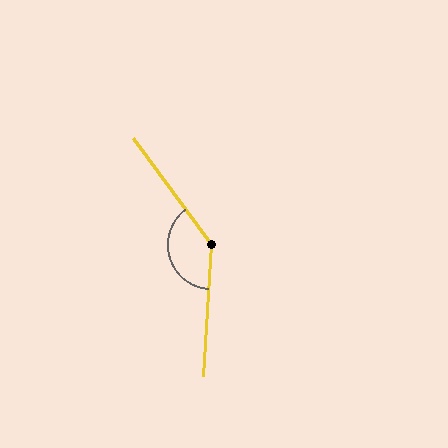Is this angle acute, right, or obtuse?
It is obtuse.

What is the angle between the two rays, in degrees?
Approximately 140 degrees.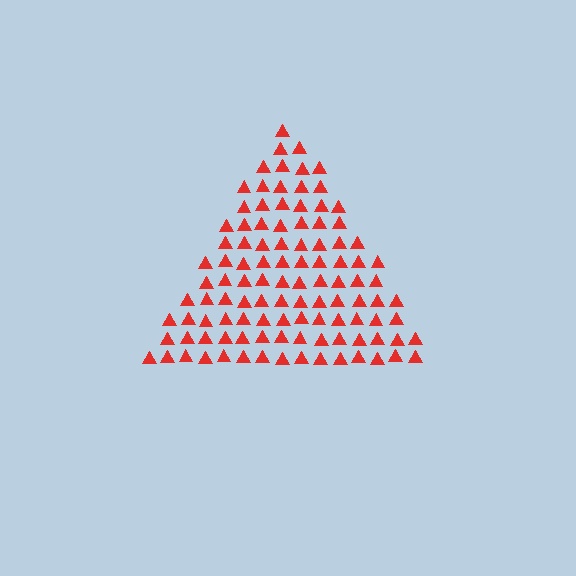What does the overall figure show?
The overall figure shows a triangle.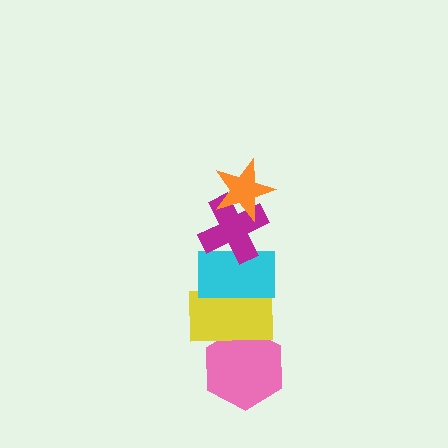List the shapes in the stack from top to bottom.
From top to bottom: the orange star, the magenta cross, the cyan rectangle, the yellow rectangle, the pink hexagon.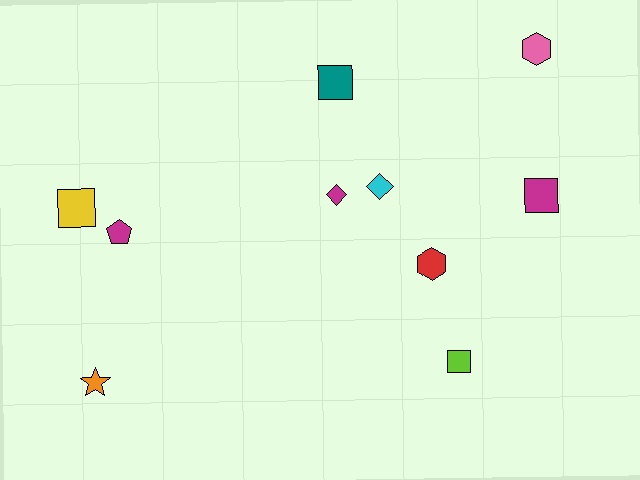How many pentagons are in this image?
There is 1 pentagon.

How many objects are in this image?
There are 10 objects.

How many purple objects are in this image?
There are no purple objects.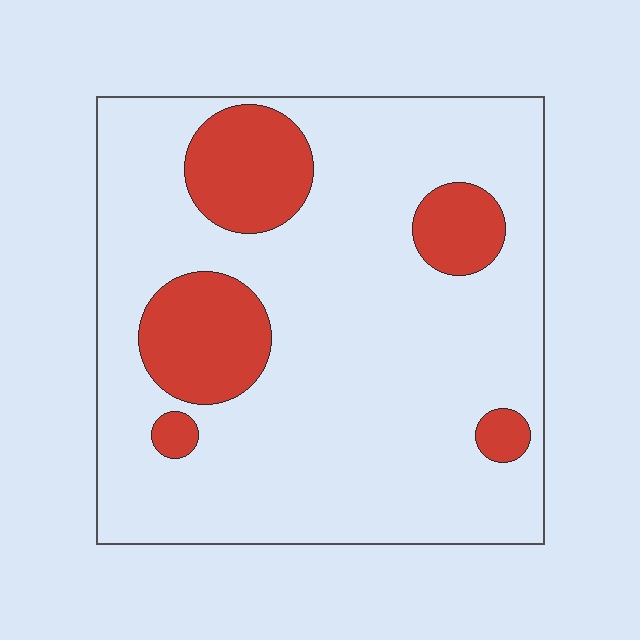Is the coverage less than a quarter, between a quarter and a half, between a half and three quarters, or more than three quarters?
Less than a quarter.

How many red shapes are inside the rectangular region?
5.